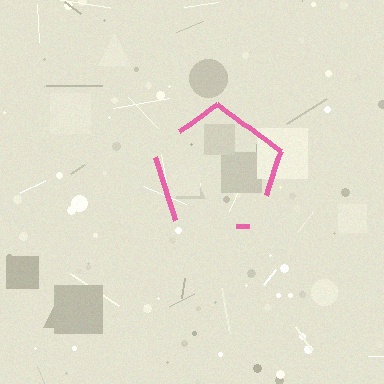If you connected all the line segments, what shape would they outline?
They would outline a pentagon.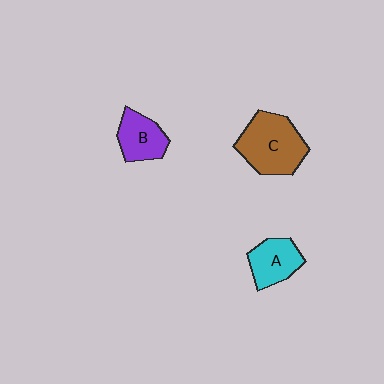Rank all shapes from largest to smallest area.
From largest to smallest: C (brown), A (cyan), B (purple).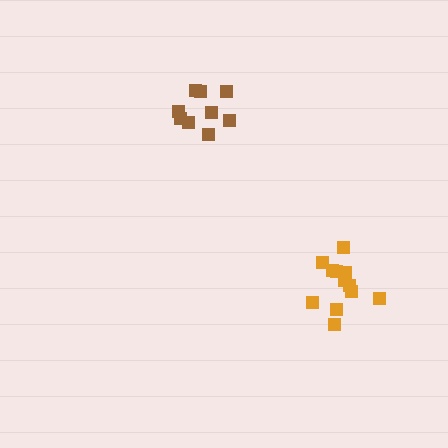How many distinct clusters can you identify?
There are 2 distinct clusters.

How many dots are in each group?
Group 1: 9 dots, Group 2: 12 dots (21 total).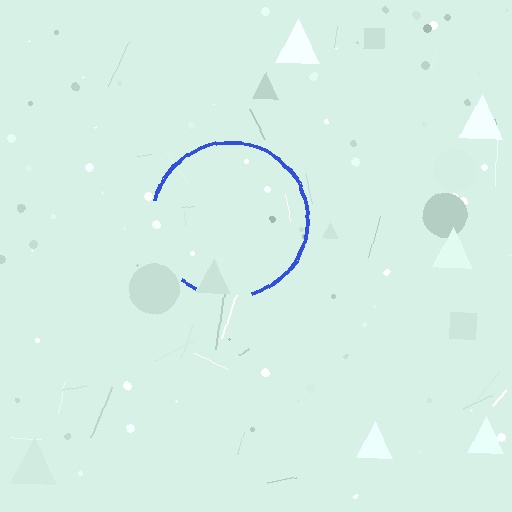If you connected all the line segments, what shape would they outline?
They would outline a circle.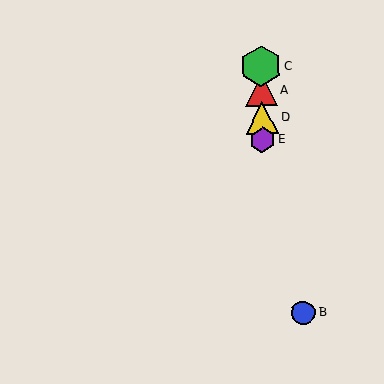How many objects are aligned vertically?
4 objects (A, C, D, E) are aligned vertically.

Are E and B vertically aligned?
No, E is at x≈262 and B is at x≈303.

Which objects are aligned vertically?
Objects A, C, D, E are aligned vertically.